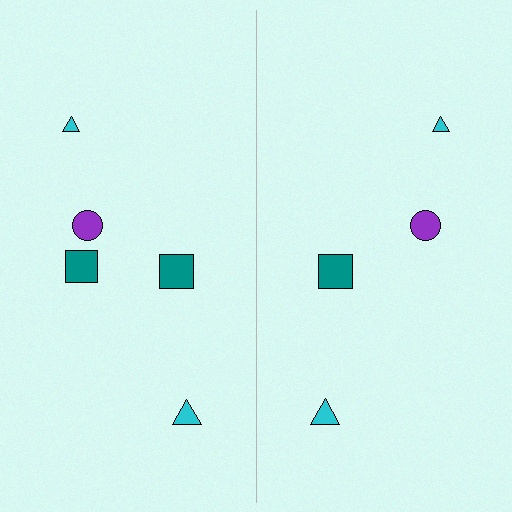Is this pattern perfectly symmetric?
No, the pattern is not perfectly symmetric. A teal square is missing from the right side.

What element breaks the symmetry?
A teal square is missing from the right side.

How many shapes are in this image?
There are 9 shapes in this image.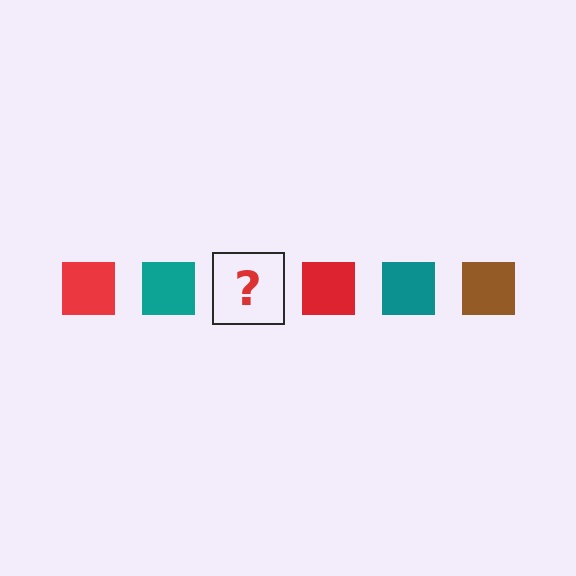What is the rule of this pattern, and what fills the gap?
The rule is that the pattern cycles through red, teal, brown squares. The gap should be filled with a brown square.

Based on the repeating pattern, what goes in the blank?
The blank should be a brown square.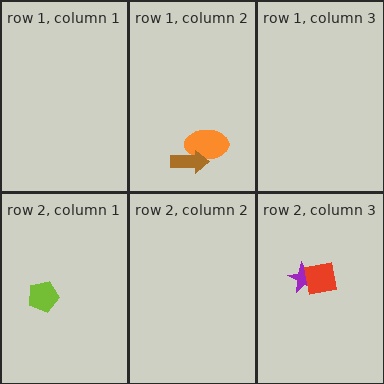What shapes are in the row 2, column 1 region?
The lime pentagon.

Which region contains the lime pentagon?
The row 2, column 1 region.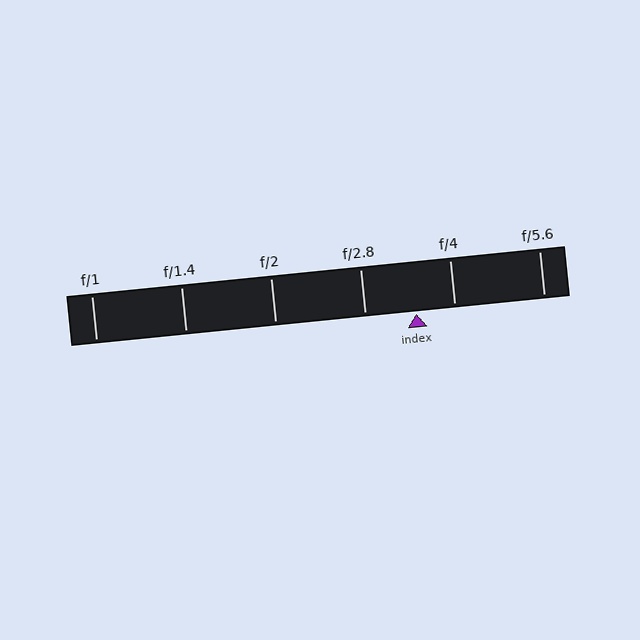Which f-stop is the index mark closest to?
The index mark is closest to f/4.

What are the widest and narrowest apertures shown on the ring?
The widest aperture shown is f/1 and the narrowest is f/5.6.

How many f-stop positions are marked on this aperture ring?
There are 6 f-stop positions marked.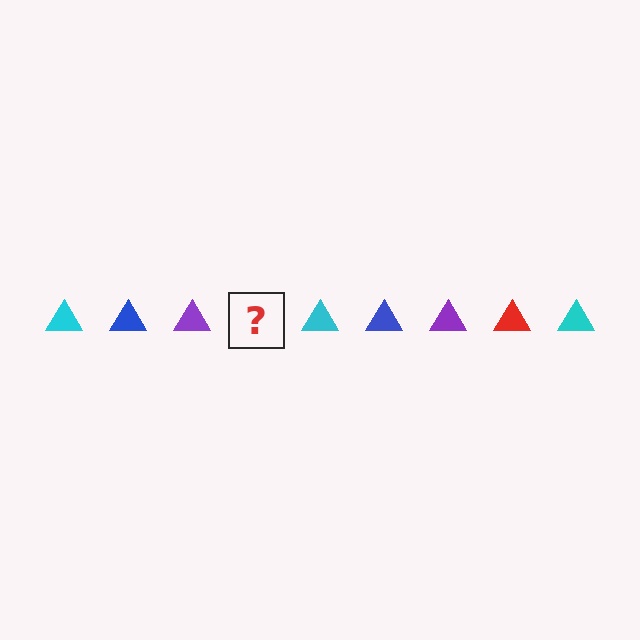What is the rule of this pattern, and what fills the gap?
The rule is that the pattern cycles through cyan, blue, purple, red triangles. The gap should be filled with a red triangle.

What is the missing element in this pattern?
The missing element is a red triangle.